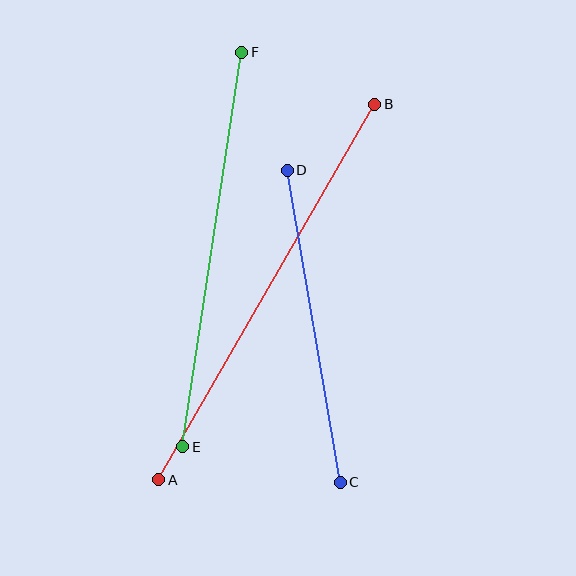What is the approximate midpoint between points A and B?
The midpoint is at approximately (267, 292) pixels.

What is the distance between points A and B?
The distance is approximately 433 pixels.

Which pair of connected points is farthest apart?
Points A and B are farthest apart.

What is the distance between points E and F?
The distance is approximately 399 pixels.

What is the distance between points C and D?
The distance is approximately 316 pixels.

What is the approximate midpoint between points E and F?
The midpoint is at approximately (212, 249) pixels.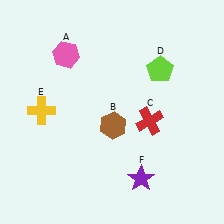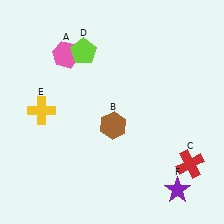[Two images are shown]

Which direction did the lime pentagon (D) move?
The lime pentagon (D) moved left.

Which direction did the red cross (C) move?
The red cross (C) moved down.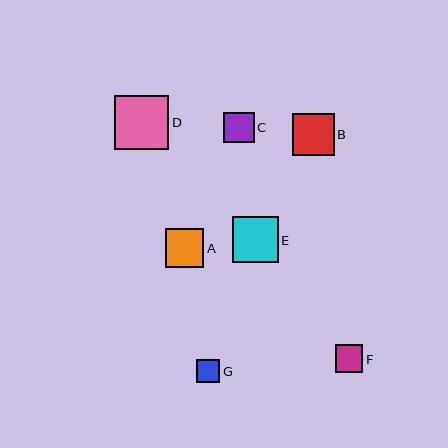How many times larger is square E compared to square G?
Square E is approximately 2.0 times the size of square G.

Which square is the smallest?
Square G is the smallest with a size of approximately 23 pixels.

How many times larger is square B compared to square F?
Square B is approximately 1.5 times the size of square F.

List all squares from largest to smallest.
From largest to smallest: D, E, B, A, C, F, G.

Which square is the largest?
Square D is the largest with a size of approximately 54 pixels.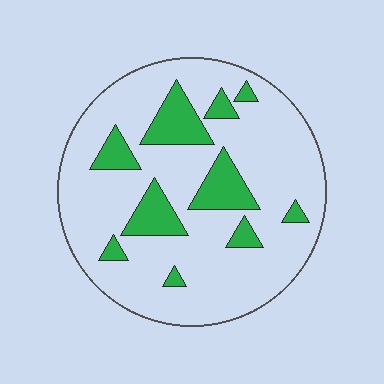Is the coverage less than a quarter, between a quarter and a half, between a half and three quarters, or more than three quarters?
Less than a quarter.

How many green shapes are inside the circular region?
10.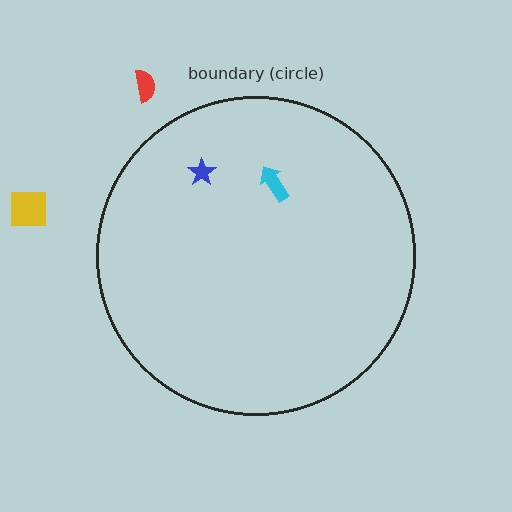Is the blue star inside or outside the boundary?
Inside.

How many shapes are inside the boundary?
2 inside, 2 outside.